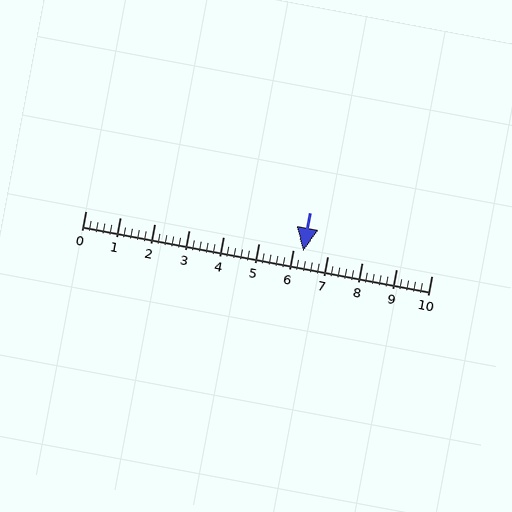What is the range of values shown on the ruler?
The ruler shows values from 0 to 10.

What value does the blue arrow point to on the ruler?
The blue arrow points to approximately 6.3.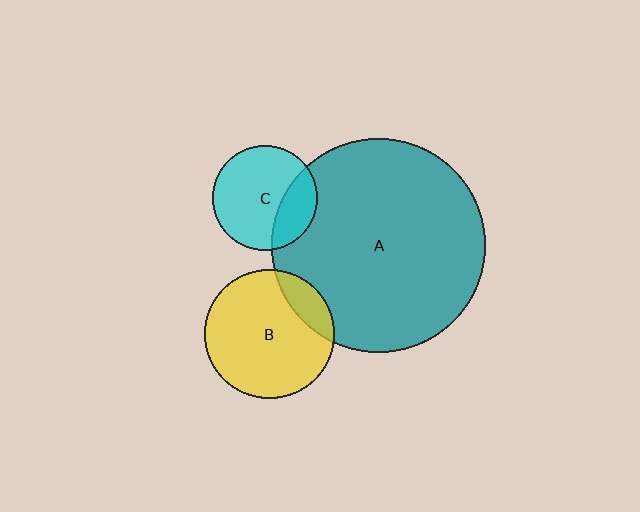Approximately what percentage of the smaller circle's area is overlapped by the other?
Approximately 25%.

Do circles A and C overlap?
Yes.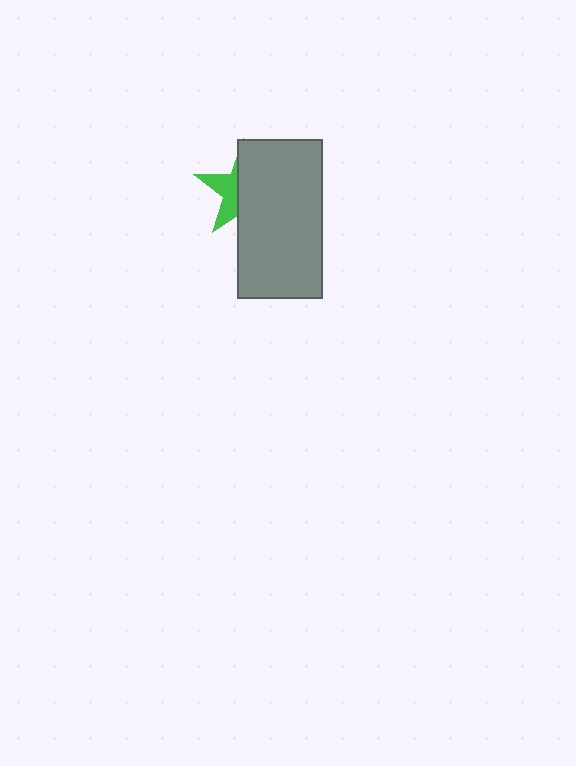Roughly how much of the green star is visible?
A small part of it is visible (roughly 38%).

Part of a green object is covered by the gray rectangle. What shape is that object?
It is a star.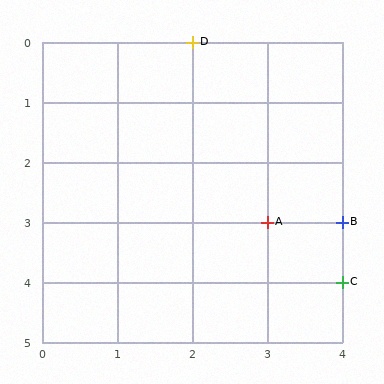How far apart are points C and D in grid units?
Points C and D are 2 columns and 4 rows apart (about 4.5 grid units diagonally).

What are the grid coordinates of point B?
Point B is at grid coordinates (4, 3).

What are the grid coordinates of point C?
Point C is at grid coordinates (4, 4).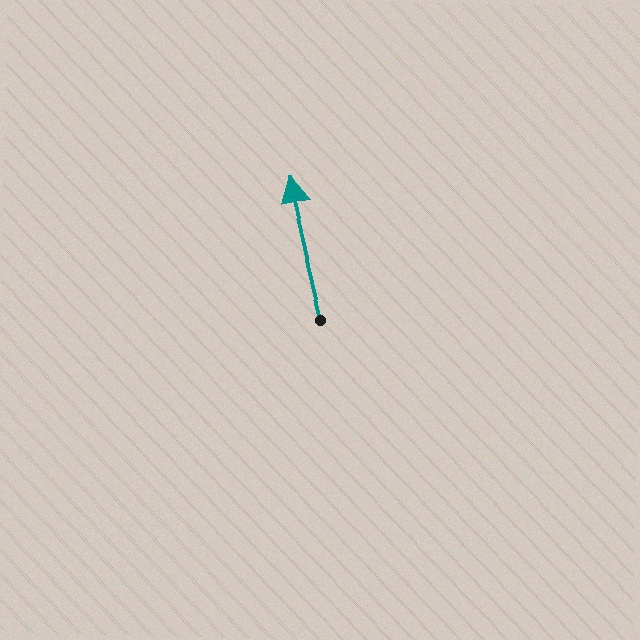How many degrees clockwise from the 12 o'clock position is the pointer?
Approximately 347 degrees.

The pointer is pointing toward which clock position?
Roughly 12 o'clock.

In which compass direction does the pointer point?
North.